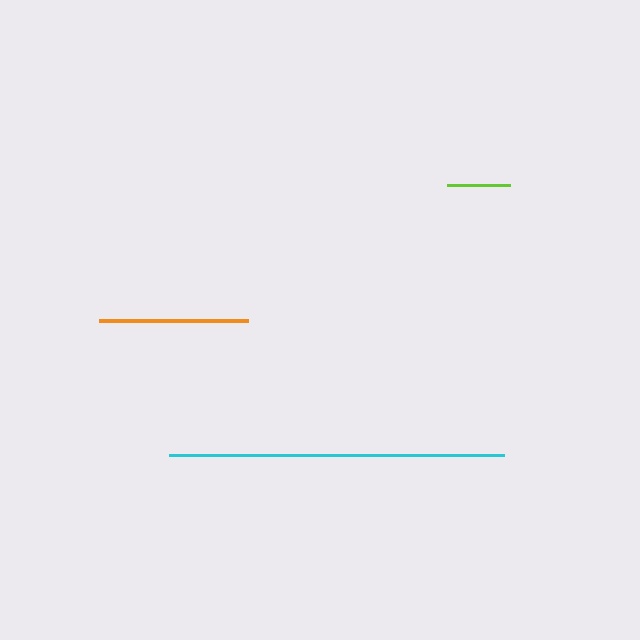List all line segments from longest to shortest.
From longest to shortest: cyan, orange, lime.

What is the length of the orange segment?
The orange segment is approximately 149 pixels long.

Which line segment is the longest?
The cyan line is the longest at approximately 334 pixels.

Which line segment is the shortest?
The lime line is the shortest at approximately 63 pixels.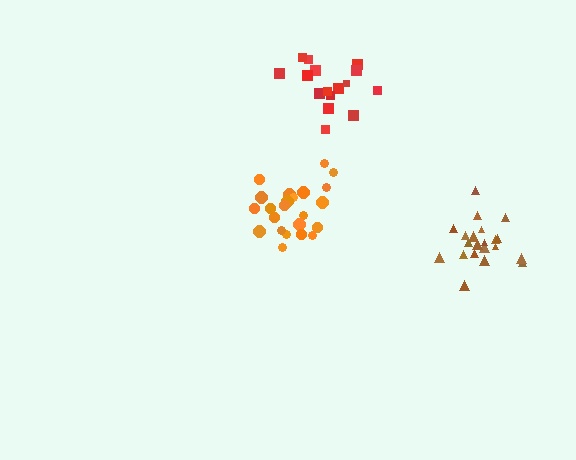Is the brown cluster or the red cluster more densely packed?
Brown.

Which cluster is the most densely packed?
Orange.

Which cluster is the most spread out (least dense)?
Red.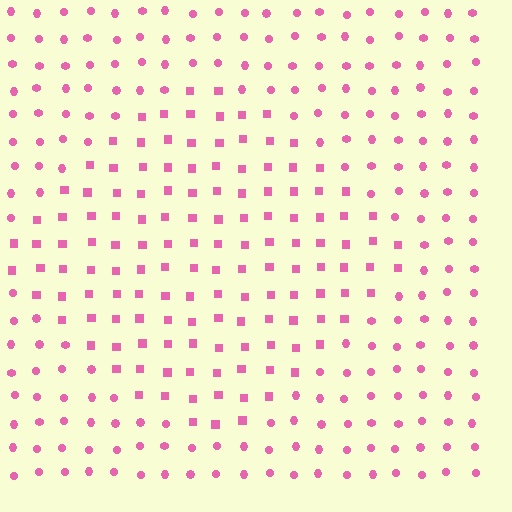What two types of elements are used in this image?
The image uses squares inside the diamond region and circles outside it.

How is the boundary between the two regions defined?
The boundary is defined by a change in element shape: squares inside vs. circles outside. All elements share the same color and spacing.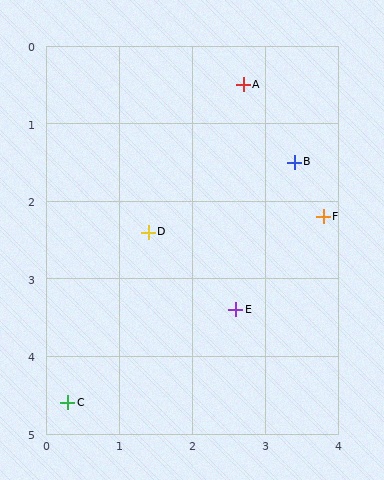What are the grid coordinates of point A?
Point A is at approximately (2.7, 0.5).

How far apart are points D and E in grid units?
Points D and E are about 1.6 grid units apart.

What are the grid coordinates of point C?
Point C is at approximately (0.3, 4.6).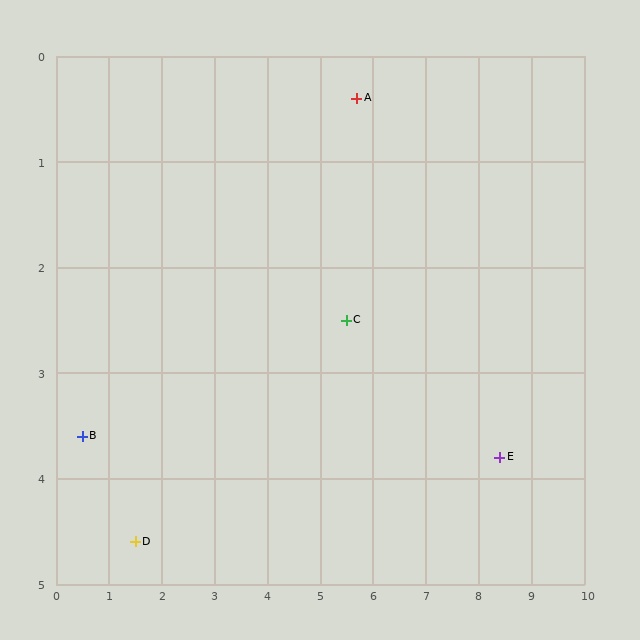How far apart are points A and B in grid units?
Points A and B are about 6.1 grid units apart.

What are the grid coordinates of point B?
Point B is at approximately (0.5, 3.6).